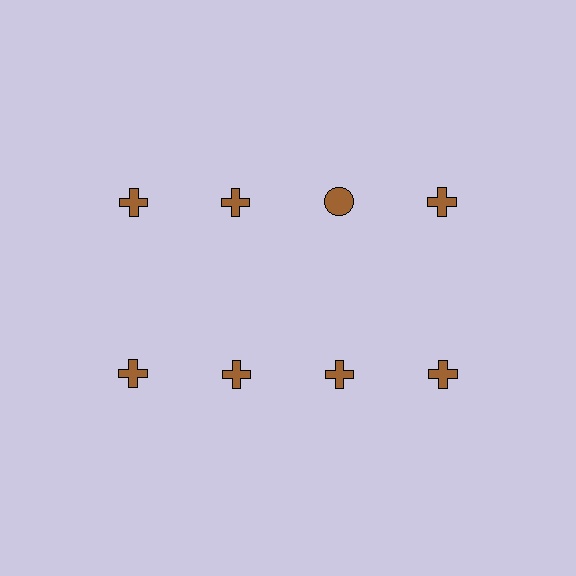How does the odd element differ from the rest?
It has a different shape: circle instead of cross.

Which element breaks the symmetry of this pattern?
The brown circle in the top row, center column breaks the symmetry. All other shapes are brown crosses.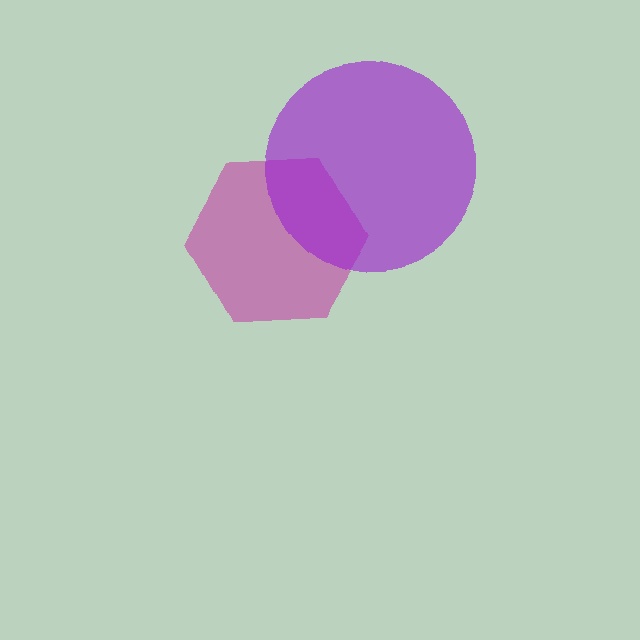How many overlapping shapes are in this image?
There are 2 overlapping shapes in the image.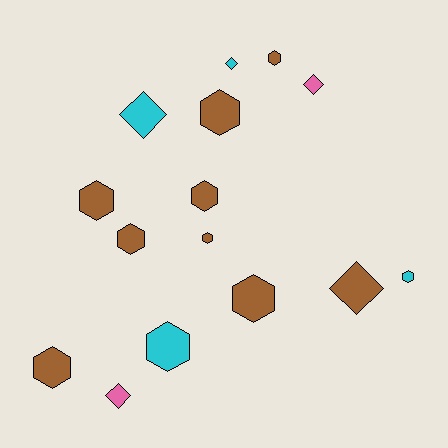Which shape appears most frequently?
Hexagon, with 10 objects.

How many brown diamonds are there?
There is 1 brown diamond.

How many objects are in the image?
There are 15 objects.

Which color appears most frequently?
Brown, with 9 objects.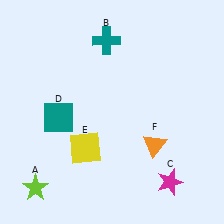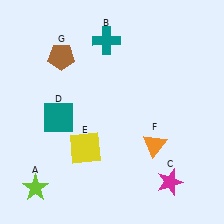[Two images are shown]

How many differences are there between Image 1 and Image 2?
There is 1 difference between the two images.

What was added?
A brown pentagon (G) was added in Image 2.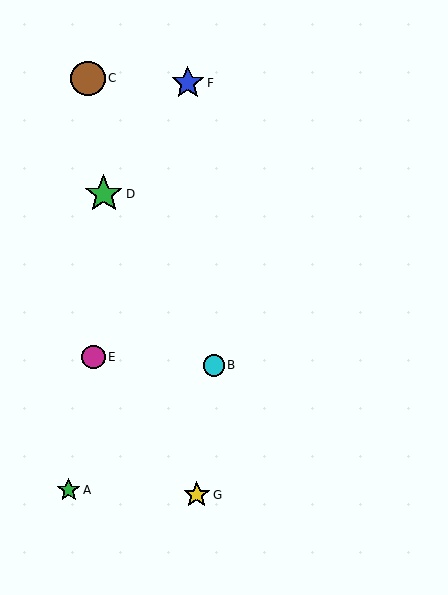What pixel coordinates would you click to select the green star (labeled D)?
Click at (104, 194) to select the green star D.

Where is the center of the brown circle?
The center of the brown circle is at (88, 78).